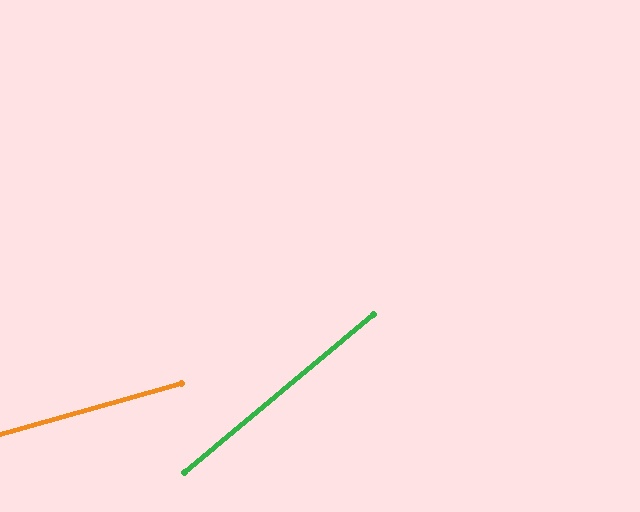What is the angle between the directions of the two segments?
Approximately 24 degrees.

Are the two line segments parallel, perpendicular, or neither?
Neither parallel nor perpendicular — they differ by about 24°.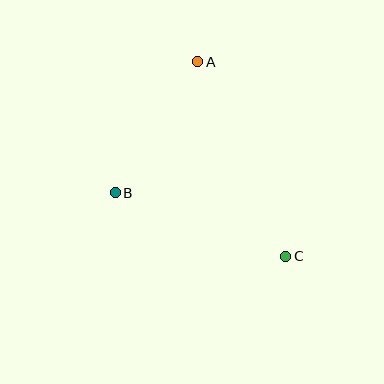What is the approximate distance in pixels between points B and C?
The distance between B and C is approximately 182 pixels.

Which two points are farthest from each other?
Points A and C are farthest from each other.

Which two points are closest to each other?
Points A and B are closest to each other.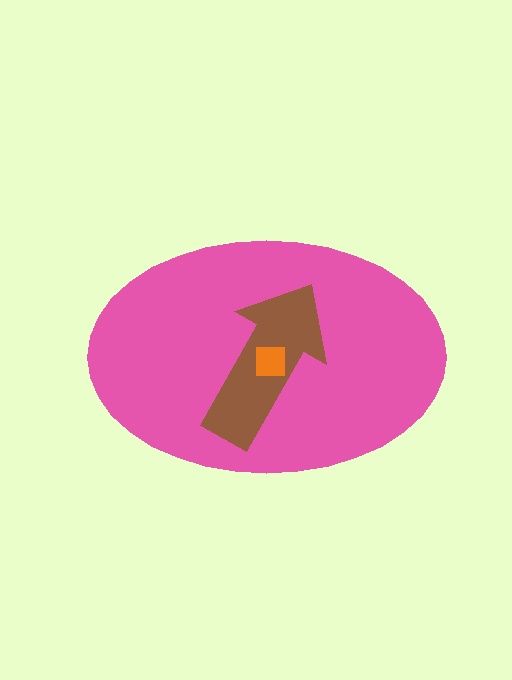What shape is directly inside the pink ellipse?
The brown arrow.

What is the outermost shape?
The pink ellipse.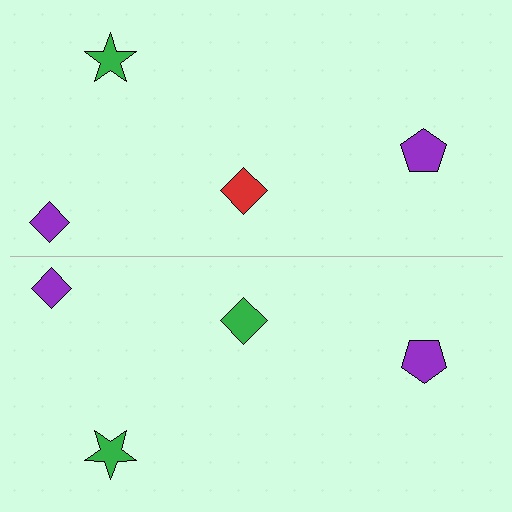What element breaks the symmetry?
The green diamond on the bottom side breaks the symmetry — its mirror counterpart is red.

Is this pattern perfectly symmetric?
No, the pattern is not perfectly symmetric. The green diamond on the bottom side breaks the symmetry — its mirror counterpart is red.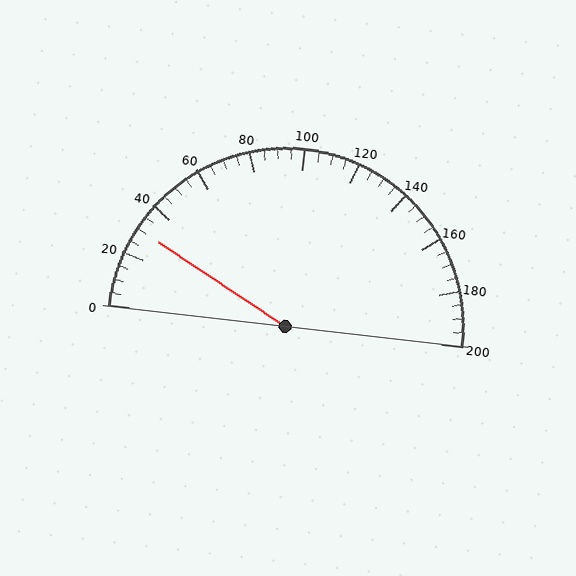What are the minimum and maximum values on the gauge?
The gauge ranges from 0 to 200.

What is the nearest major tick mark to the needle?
The nearest major tick mark is 40.